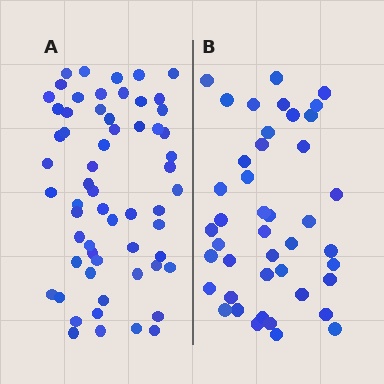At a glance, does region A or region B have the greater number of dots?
Region A (the left region) has more dots.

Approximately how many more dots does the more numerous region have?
Region A has approximately 15 more dots than region B.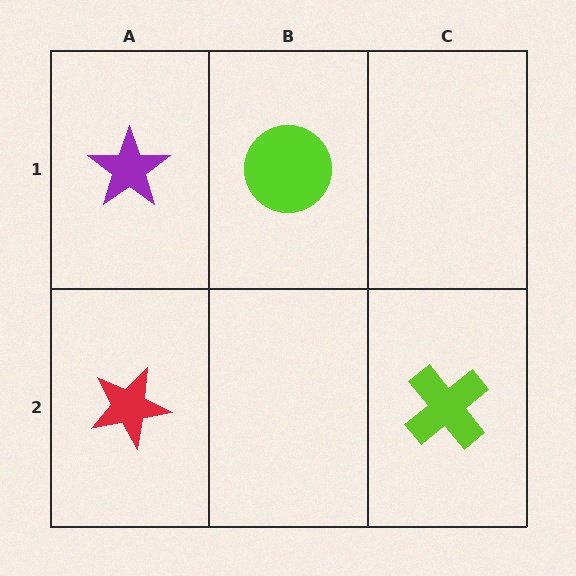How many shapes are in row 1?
2 shapes.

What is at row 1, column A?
A purple star.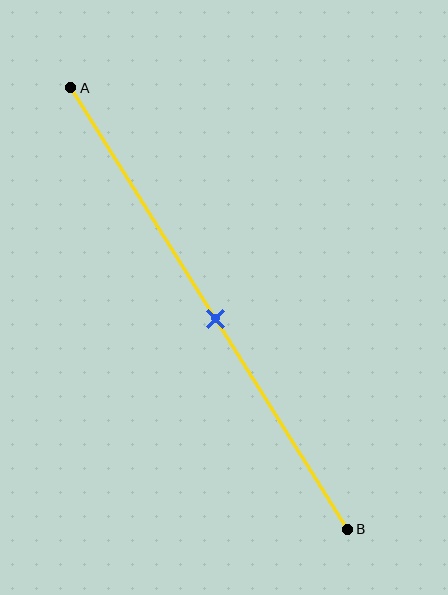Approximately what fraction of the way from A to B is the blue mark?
The blue mark is approximately 50% of the way from A to B.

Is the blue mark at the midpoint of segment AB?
Yes, the mark is approximately at the midpoint.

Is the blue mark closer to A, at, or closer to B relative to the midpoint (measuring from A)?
The blue mark is approximately at the midpoint of segment AB.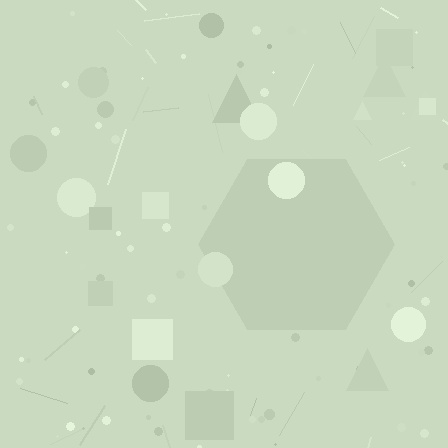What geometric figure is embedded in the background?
A hexagon is embedded in the background.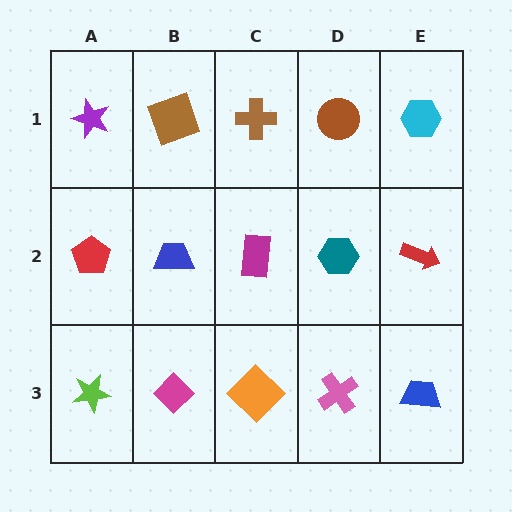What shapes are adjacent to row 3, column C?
A magenta rectangle (row 2, column C), a magenta diamond (row 3, column B), a pink cross (row 3, column D).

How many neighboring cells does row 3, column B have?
3.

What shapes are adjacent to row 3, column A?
A red pentagon (row 2, column A), a magenta diamond (row 3, column B).